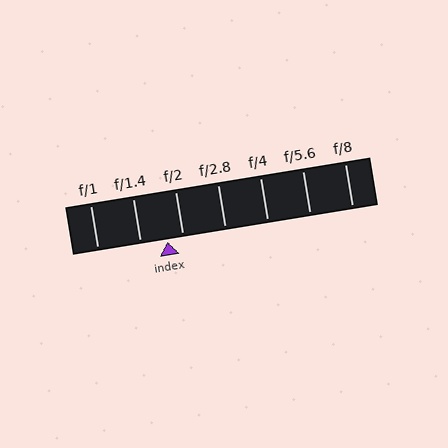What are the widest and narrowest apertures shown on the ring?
The widest aperture shown is f/1 and the narrowest is f/8.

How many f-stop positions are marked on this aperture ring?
There are 7 f-stop positions marked.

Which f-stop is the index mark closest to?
The index mark is closest to f/2.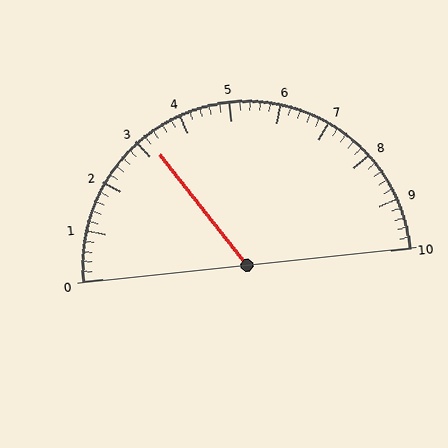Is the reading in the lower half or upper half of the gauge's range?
The reading is in the lower half of the range (0 to 10).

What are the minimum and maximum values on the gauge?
The gauge ranges from 0 to 10.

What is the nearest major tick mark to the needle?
The nearest major tick mark is 3.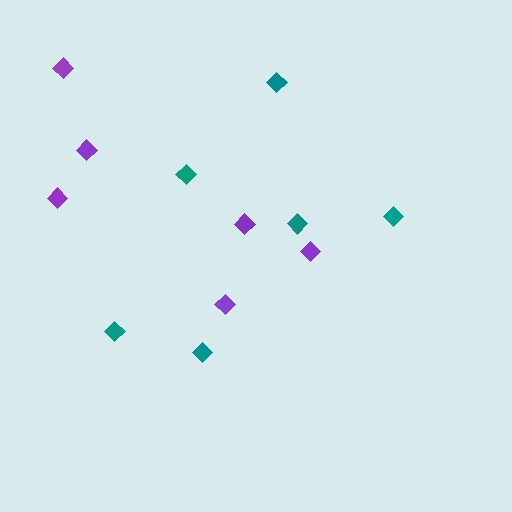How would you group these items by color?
There are 2 groups: one group of teal diamonds (6) and one group of purple diamonds (6).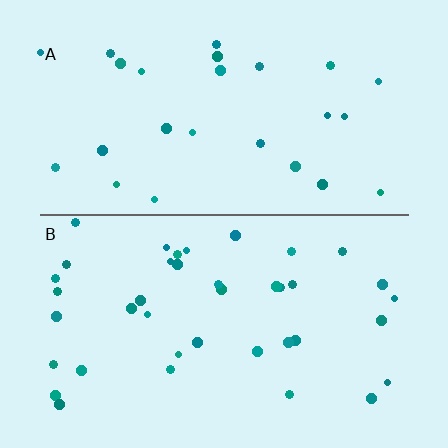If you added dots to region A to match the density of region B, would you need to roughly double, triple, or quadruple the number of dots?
Approximately double.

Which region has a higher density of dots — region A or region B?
B (the bottom).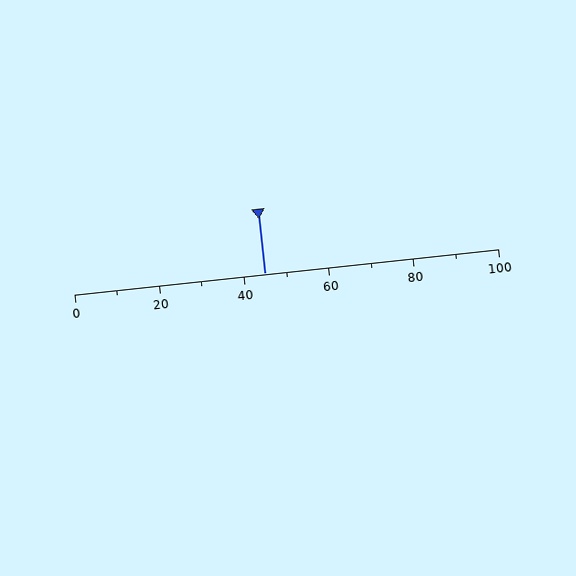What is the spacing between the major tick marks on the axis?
The major ticks are spaced 20 apart.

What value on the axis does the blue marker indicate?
The marker indicates approximately 45.